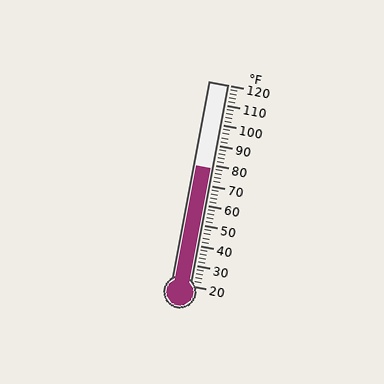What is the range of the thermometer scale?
The thermometer scale ranges from 20°F to 120°F.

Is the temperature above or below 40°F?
The temperature is above 40°F.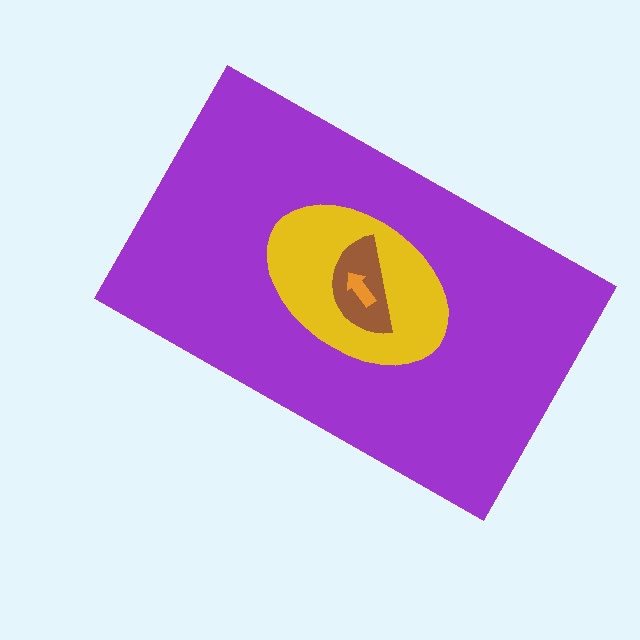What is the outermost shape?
The purple rectangle.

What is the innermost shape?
The orange arrow.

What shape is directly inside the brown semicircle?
The orange arrow.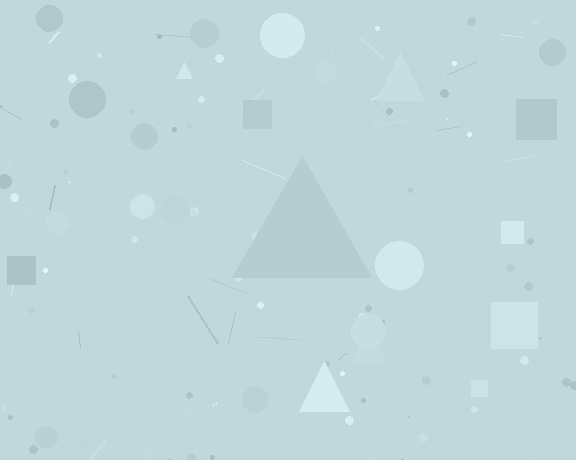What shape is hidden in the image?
A triangle is hidden in the image.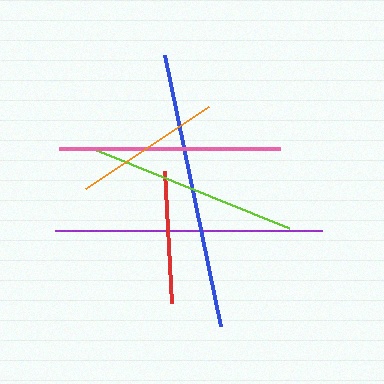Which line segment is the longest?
The blue line is the longest at approximately 276 pixels.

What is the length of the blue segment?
The blue segment is approximately 276 pixels long.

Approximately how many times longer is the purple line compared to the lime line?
The purple line is approximately 1.3 times the length of the lime line.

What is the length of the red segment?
The red segment is approximately 132 pixels long.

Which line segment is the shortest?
The red line is the shortest at approximately 132 pixels.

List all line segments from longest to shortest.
From longest to shortest: blue, purple, pink, lime, orange, red.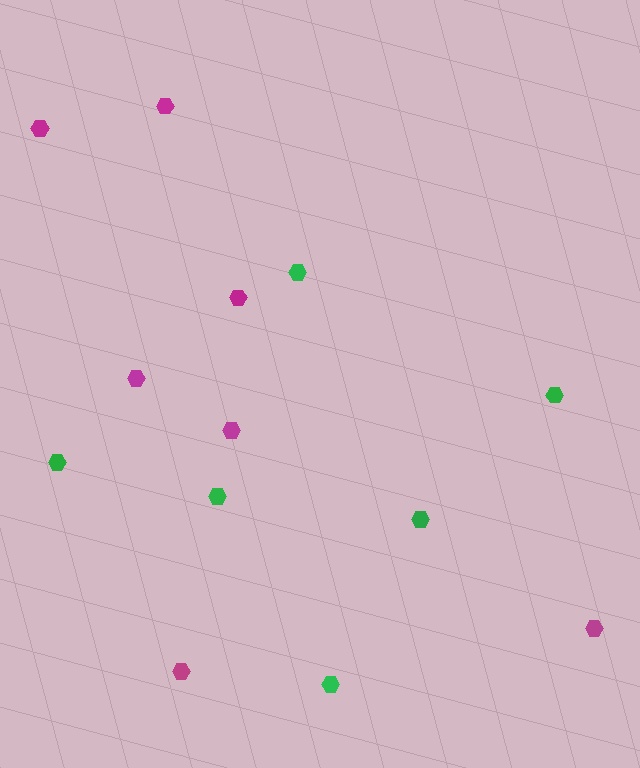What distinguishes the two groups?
There are 2 groups: one group of magenta hexagons (7) and one group of green hexagons (6).